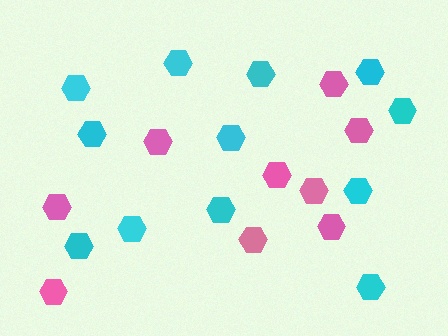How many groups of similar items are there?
There are 2 groups: one group of pink hexagons (9) and one group of cyan hexagons (12).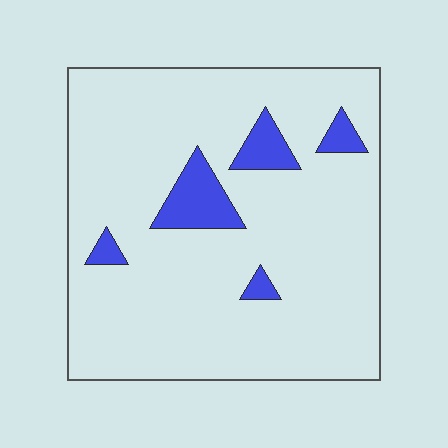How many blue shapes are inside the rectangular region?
5.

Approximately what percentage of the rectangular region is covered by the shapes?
Approximately 10%.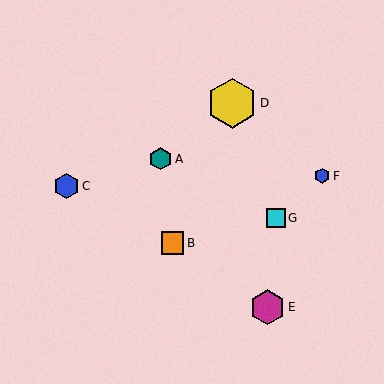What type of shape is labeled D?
Shape D is a yellow hexagon.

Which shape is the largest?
The yellow hexagon (labeled D) is the largest.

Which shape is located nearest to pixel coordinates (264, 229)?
The cyan square (labeled G) at (276, 218) is nearest to that location.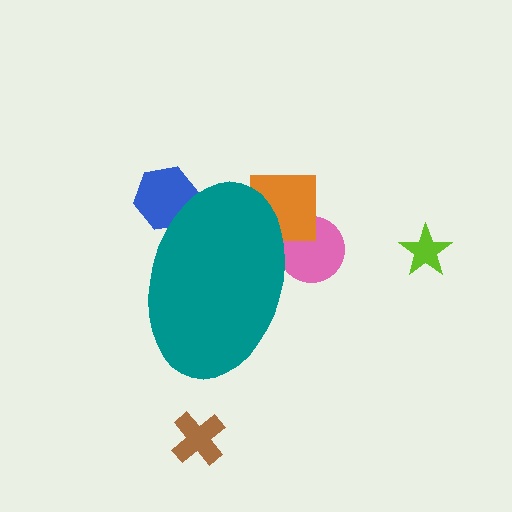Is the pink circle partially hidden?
Yes, the pink circle is partially hidden behind the teal ellipse.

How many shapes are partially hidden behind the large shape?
3 shapes are partially hidden.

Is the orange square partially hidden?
Yes, the orange square is partially hidden behind the teal ellipse.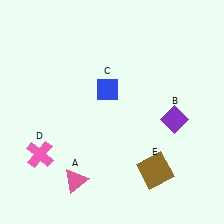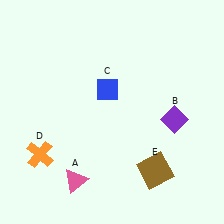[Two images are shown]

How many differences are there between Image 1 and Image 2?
There is 1 difference between the two images.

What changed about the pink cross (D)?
In Image 1, D is pink. In Image 2, it changed to orange.